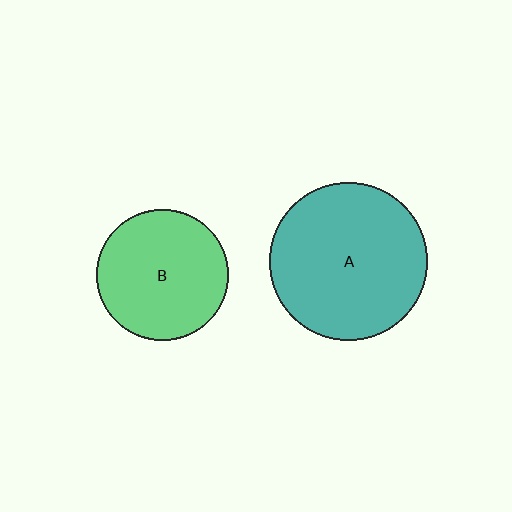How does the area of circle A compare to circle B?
Approximately 1.4 times.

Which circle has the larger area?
Circle A (teal).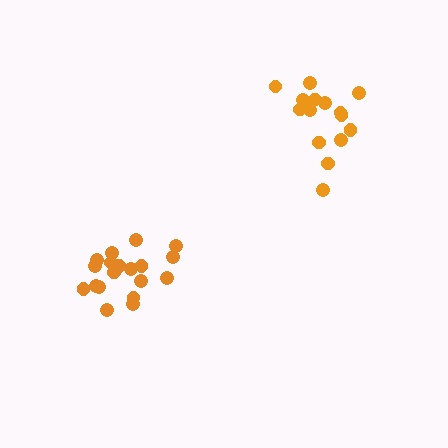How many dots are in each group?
Group 1: 21 dots, Group 2: 15 dots (36 total).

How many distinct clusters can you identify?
There are 2 distinct clusters.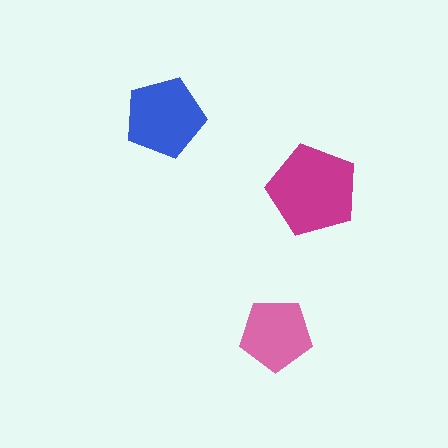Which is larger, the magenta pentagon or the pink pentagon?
The magenta one.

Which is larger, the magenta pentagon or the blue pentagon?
The magenta one.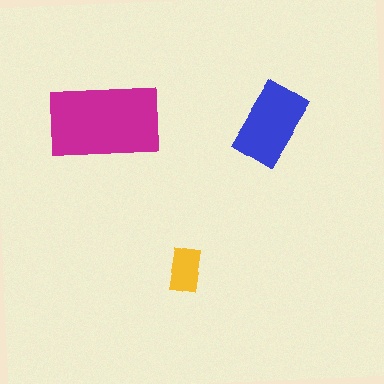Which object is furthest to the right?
The blue rectangle is rightmost.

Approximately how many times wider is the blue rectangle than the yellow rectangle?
About 2 times wider.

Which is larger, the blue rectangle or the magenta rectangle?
The magenta one.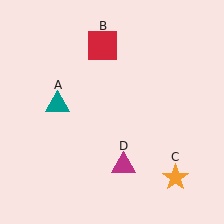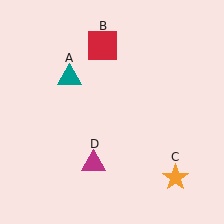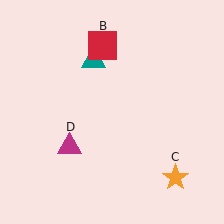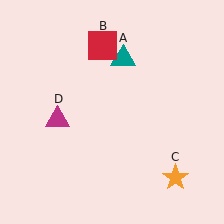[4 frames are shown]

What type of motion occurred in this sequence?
The teal triangle (object A), magenta triangle (object D) rotated clockwise around the center of the scene.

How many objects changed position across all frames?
2 objects changed position: teal triangle (object A), magenta triangle (object D).